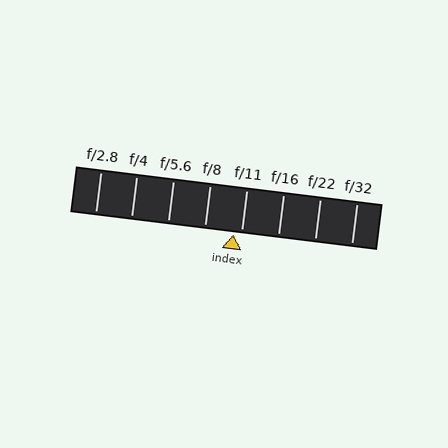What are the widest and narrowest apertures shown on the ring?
The widest aperture shown is f/2.8 and the narrowest is f/32.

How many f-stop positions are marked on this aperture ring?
There are 8 f-stop positions marked.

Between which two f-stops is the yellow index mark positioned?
The index mark is between f/8 and f/11.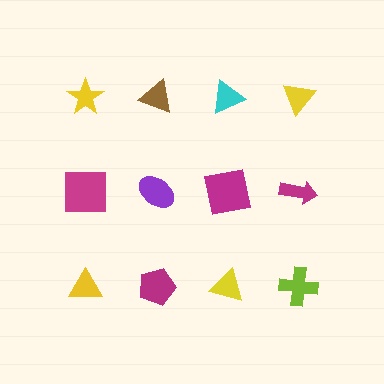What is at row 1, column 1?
A yellow star.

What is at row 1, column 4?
A yellow triangle.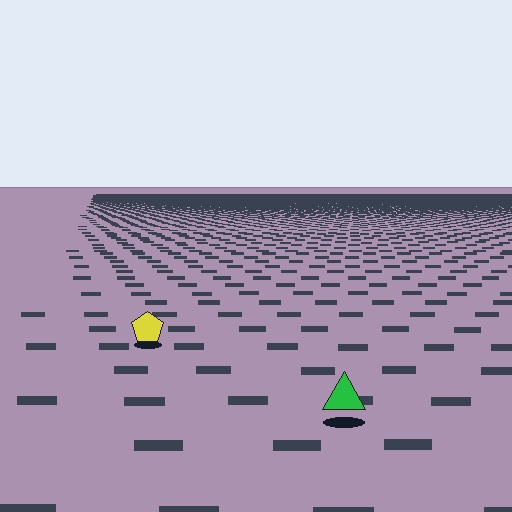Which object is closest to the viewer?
The green triangle is closest. The texture marks near it are larger and more spread out.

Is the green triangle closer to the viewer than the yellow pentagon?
Yes. The green triangle is closer — you can tell from the texture gradient: the ground texture is coarser near it.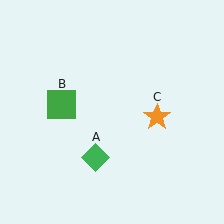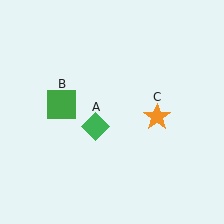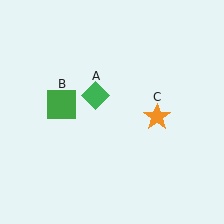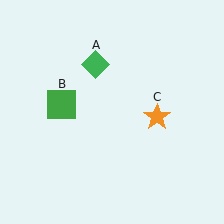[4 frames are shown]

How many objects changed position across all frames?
1 object changed position: green diamond (object A).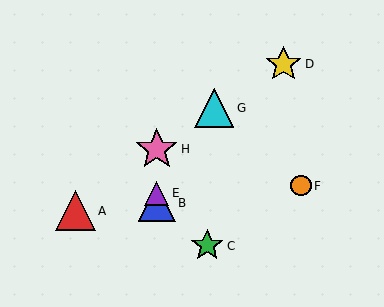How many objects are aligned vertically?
3 objects (B, E, H) are aligned vertically.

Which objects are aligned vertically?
Objects B, E, H are aligned vertically.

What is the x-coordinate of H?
Object H is at x≈157.